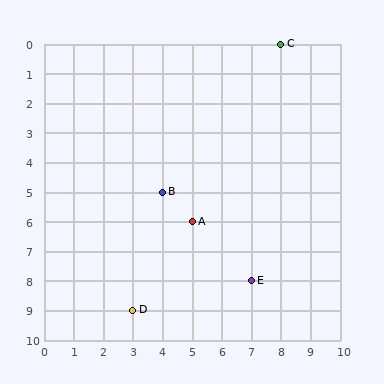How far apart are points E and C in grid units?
Points E and C are 1 column and 8 rows apart (about 8.1 grid units diagonally).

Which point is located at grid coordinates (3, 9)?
Point D is at (3, 9).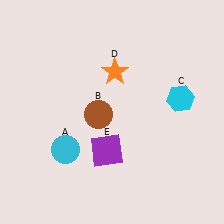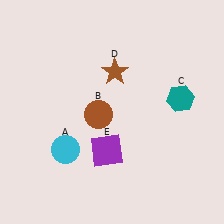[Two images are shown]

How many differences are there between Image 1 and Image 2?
There are 2 differences between the two images.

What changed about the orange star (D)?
In Image 1, D is orange. In Image 2, it changed to brown.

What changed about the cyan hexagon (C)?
In Image 1, C is cyan. In Image 2, it changed to teal.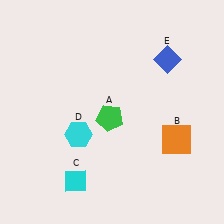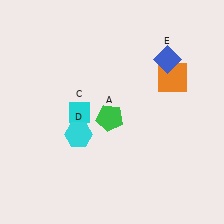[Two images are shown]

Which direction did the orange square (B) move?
The orange square (B) moved up.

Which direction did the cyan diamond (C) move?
The cyan diamond (C) moved up.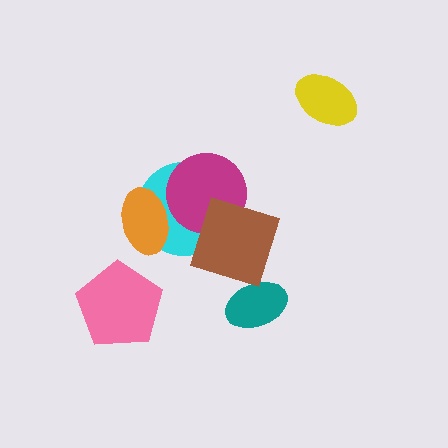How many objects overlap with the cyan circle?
3 objects overlap with the cyan circle.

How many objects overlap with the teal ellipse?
0 objects overlap with the teal ellipse.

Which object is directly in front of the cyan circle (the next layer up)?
The orange ellipse is directly in front of the cyan circle.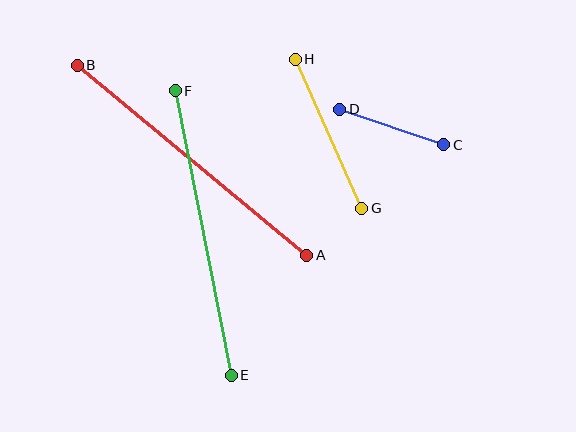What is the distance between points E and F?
The distance is approximately 290 pixels.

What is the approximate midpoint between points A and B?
The midpoint is at approximately (192, 160) pixels.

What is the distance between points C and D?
The distance is approximately 110 pixels.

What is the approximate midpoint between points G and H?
The midpoint is at approximately (328, 134) pixels.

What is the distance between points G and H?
The distance is approximately 163 pixels.